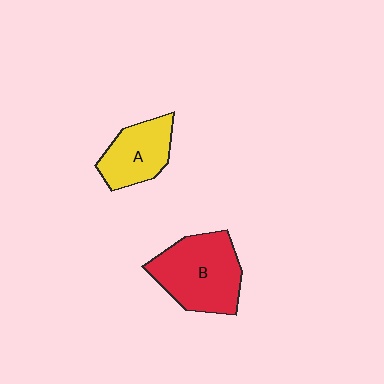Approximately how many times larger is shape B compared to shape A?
Approximately 1.5 times.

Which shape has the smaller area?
Shape A (yellow).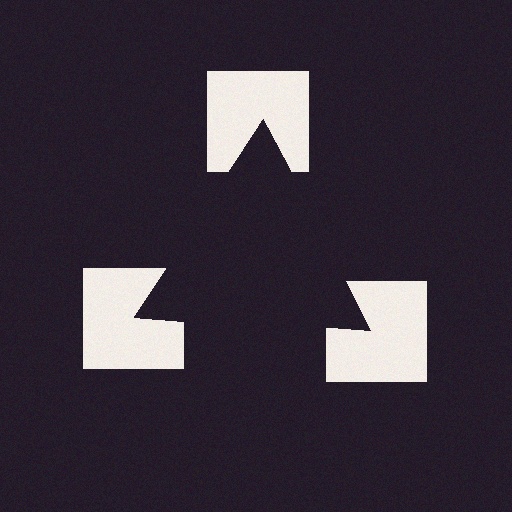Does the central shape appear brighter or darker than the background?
It typically appears slightly darker than the background, even though no actual brightness change is drawn.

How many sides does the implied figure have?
3 sides.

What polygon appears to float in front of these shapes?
An illusory triangle — its edges are inferred from the aligned wedge cuts in the notched squares, not physically drawn.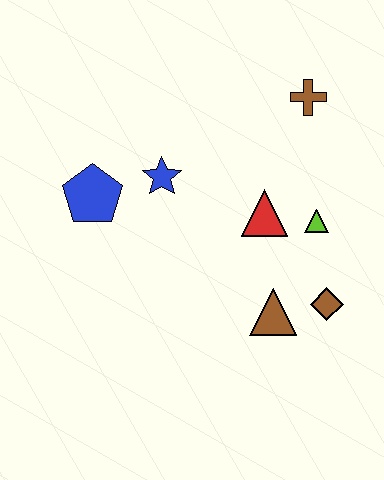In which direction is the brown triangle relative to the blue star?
The brown triangle is below the blue star.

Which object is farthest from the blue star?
The brown diamond is farthest from the blue star.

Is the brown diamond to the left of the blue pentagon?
No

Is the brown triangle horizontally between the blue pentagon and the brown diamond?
Yes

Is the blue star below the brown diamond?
No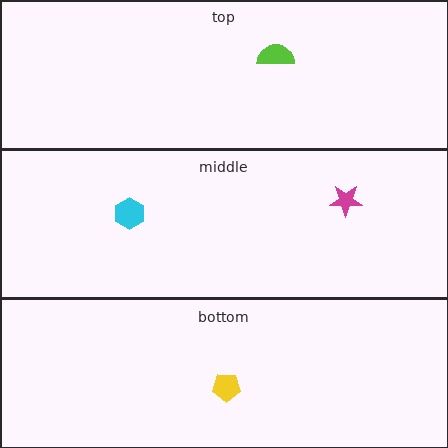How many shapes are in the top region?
1.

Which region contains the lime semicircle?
The top region.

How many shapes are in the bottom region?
1.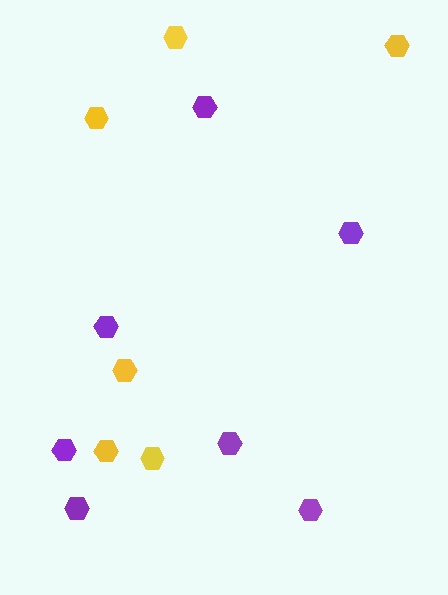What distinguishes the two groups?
There are 2 groups: one group of yellow hexagons (6) and one group of purple hexagons (7).